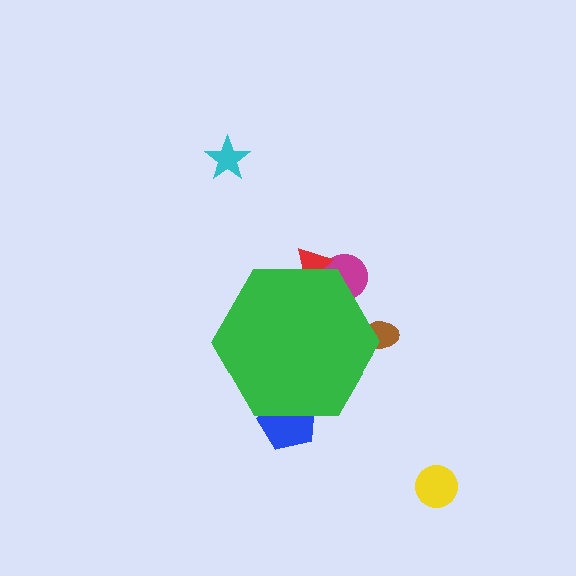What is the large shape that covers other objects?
A green hexagon.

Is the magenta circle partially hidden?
Yes, the magenta circle is partially hidden behind the green hexagon.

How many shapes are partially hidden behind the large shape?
4 shapes are partially hidden.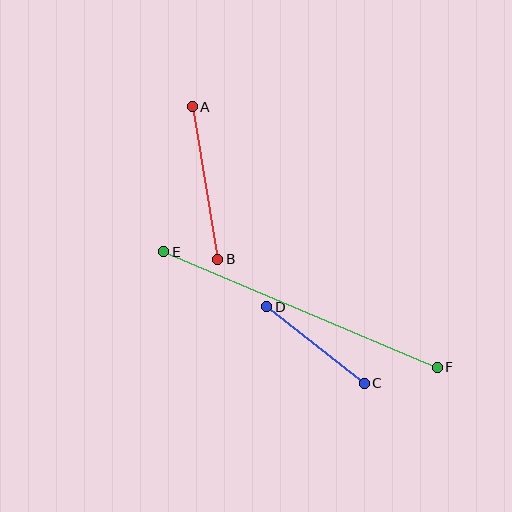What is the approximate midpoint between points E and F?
The midpoint is at approximately (301, 309) pixels.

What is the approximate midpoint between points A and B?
The midpoint is at approximately (205, 183) pixels.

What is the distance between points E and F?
The distance is approximately 297 pixels.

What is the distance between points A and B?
The distance is approximately 154 pixels.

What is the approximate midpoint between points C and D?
The midpoint is at approximately (316, 345) pixels.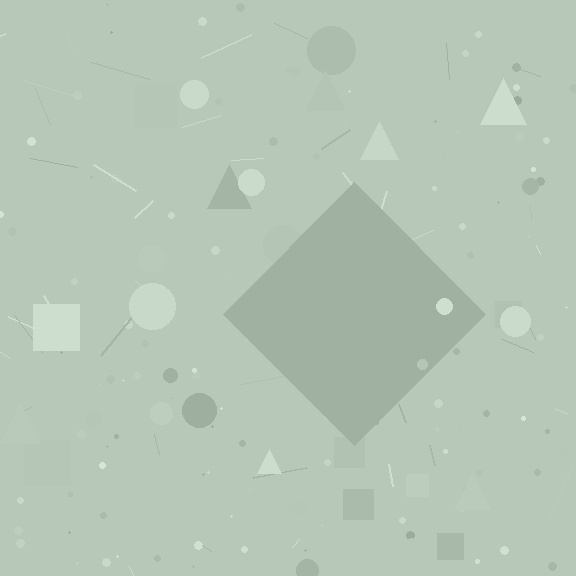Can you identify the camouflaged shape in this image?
The camouflaged shape is a diamond.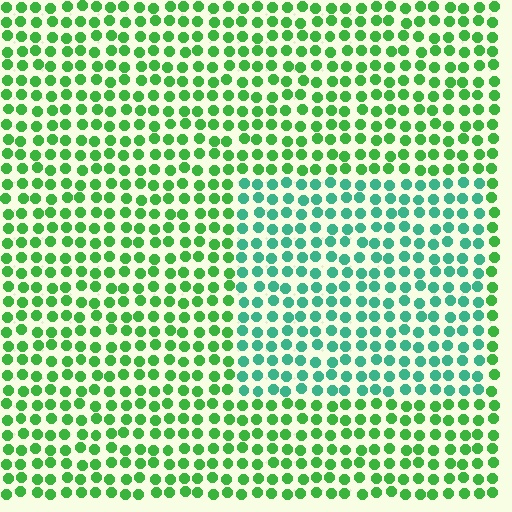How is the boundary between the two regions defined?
The boundary is defined purely by a slight shift in hue (about 37 degrees). Spacing, size, and orientation are identical on both sides.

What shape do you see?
I see a rectangle.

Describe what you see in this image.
The image is filled with small green elements in a uniform arrangement. A rectangle-shaped region is visible where the elements are tinted to a slightly different hue, forming a subtle color boundary.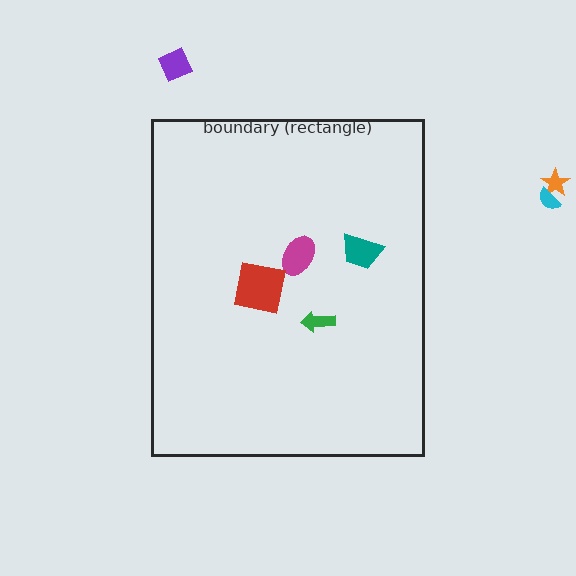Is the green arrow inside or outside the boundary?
Inside.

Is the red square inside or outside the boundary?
Inside.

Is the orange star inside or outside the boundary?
Outside.